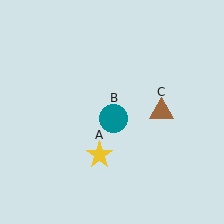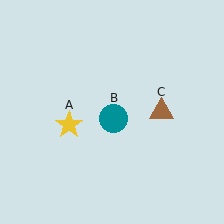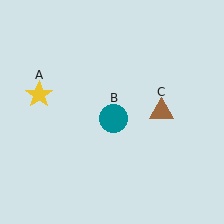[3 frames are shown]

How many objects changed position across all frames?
1 object changed position: yellow star (object A).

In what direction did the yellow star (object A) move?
The yellow star (object A) moved up and to the left.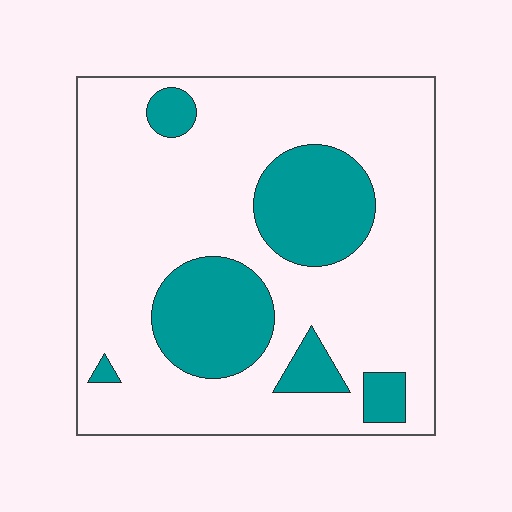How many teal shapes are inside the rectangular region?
6.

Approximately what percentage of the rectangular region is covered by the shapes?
Approximately 25%.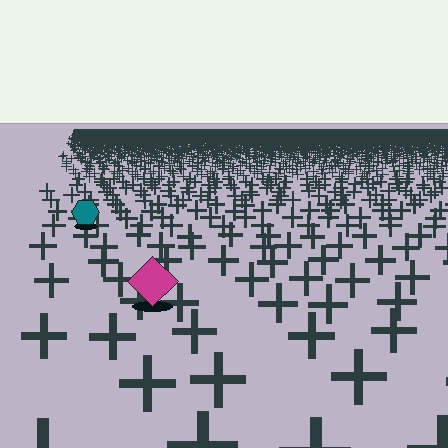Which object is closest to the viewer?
The magenta diamond is closest. The texture marks near it are larger and more spread out.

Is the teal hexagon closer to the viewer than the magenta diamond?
No. The magenta diamond is closer — you can tell from the texture gradient: the ground texture is coarser near it.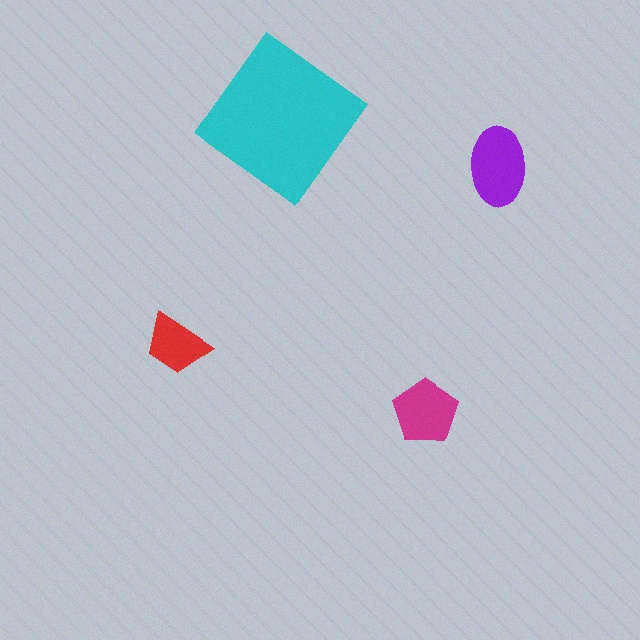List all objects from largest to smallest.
The cyan diamond, the purple ellipse, the magenta pentagon, the red trapezoid.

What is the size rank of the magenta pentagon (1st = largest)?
3rd.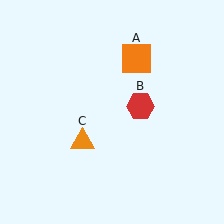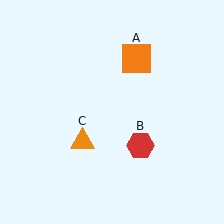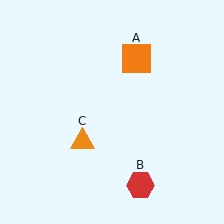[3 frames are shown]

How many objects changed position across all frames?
1 object changed position: red hexagon (object B).